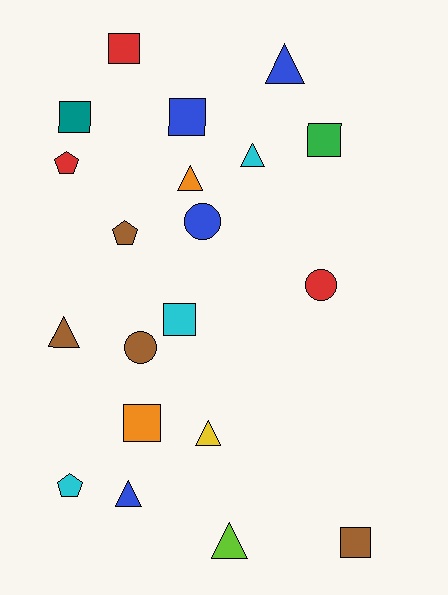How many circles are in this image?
There are 3 circles.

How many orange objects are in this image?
There are 2 orange objects.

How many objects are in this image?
There are 20 objects.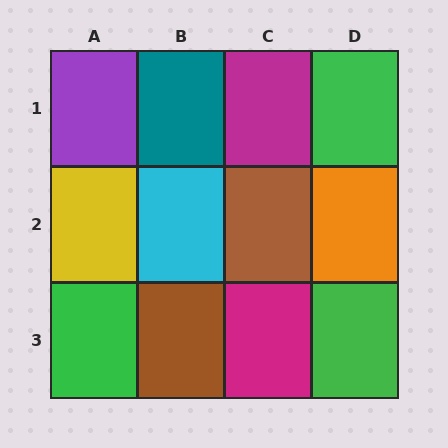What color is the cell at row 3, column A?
Green.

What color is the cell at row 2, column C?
Brown.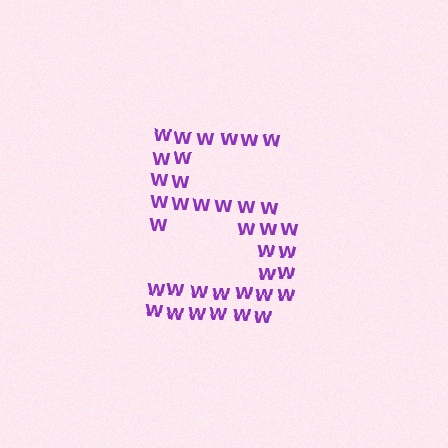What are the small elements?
The small elements are letter W's.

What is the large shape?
The large shape is the digit 5.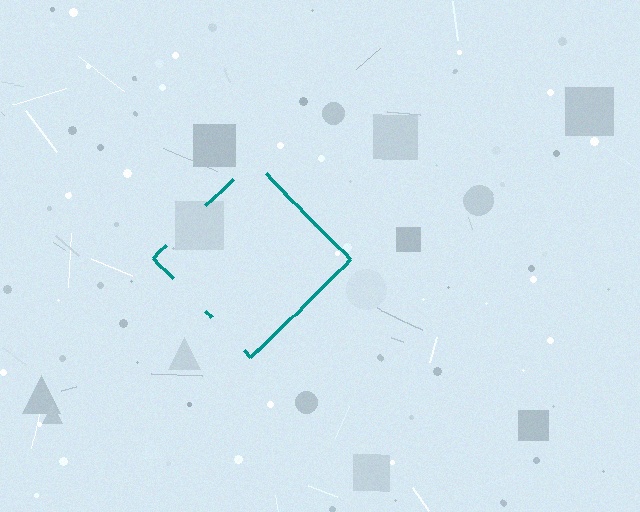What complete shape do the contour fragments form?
The contour fragments form a diamond.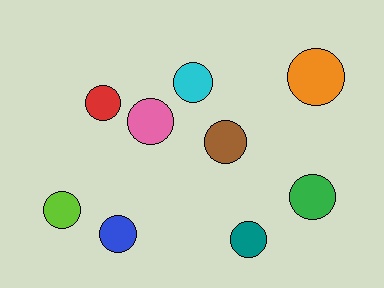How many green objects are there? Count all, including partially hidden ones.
There is 1 green object.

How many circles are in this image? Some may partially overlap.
There are 9 circles.